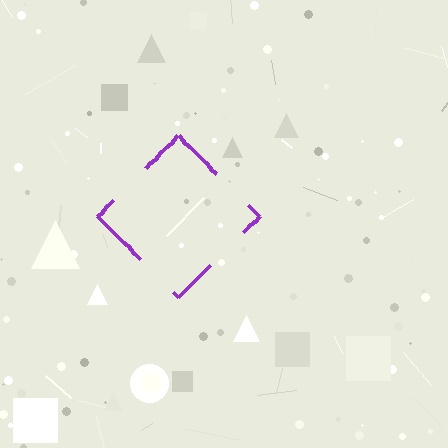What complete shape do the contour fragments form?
The contour fragments form a diamond.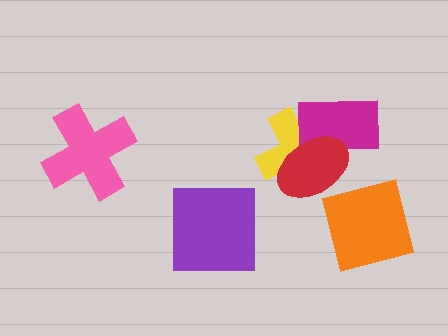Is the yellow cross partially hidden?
Yes, it is partially covered by another shape.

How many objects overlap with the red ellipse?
2 objects overlap with the red ellipse.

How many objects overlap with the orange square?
0 objects overlap with the orange square.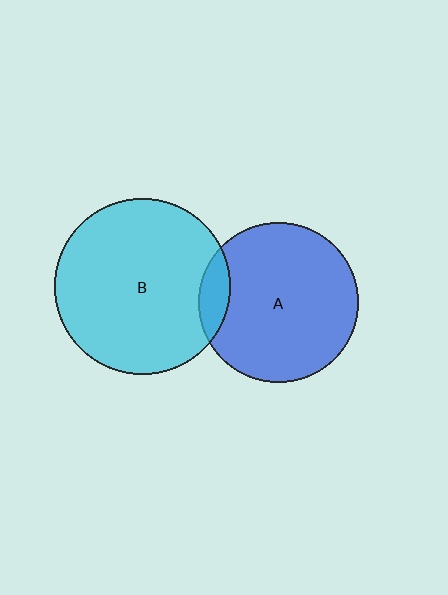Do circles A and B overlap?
Yes.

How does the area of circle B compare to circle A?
Approximately 1.2 times.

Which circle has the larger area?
Circle B (cyan).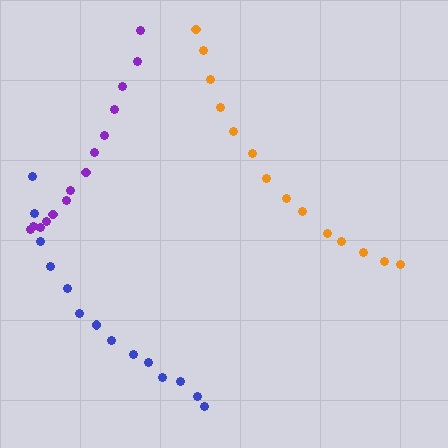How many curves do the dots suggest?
There are 3 distinct paths.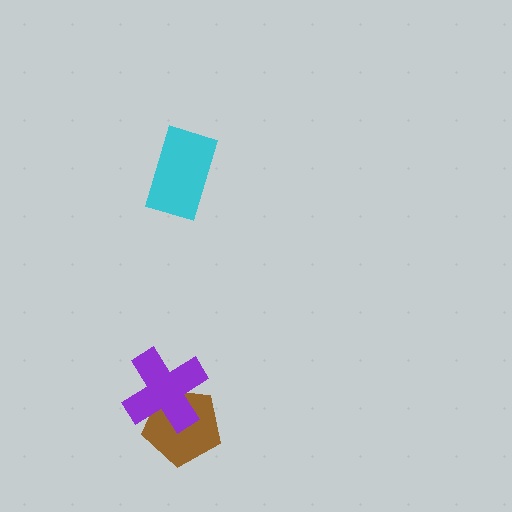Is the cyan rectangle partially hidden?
No, no other shape covers it.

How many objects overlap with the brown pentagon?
1 object overlaps with the brown pentagon.